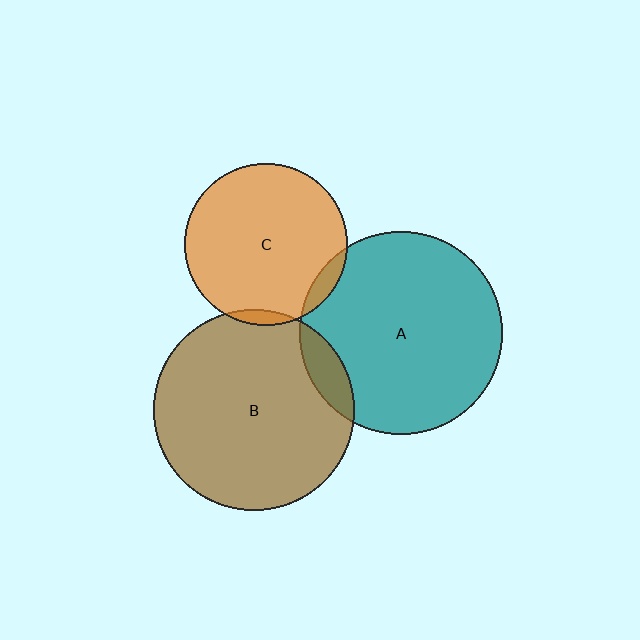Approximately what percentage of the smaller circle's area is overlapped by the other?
Approximately 10%.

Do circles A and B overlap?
Yes.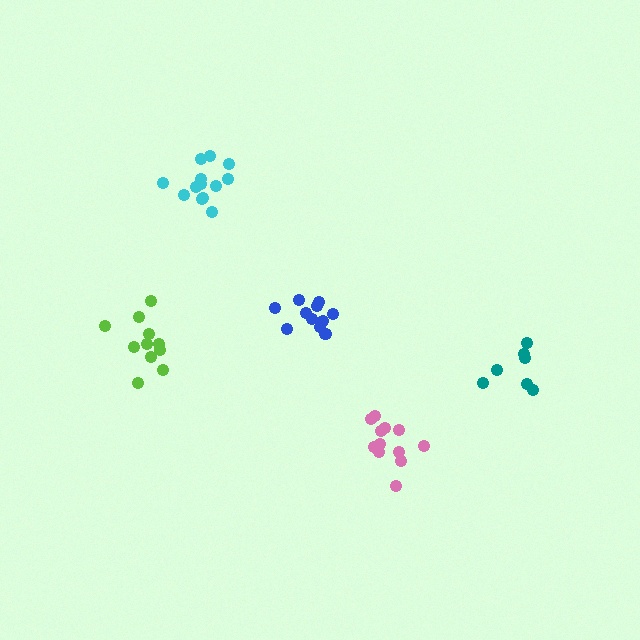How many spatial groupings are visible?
There are 5 spatial groupings.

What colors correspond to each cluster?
The clusters are colored: cyan, blue, lime, pink, teal.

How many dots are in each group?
Group 1: 13 dots, Group 2: 11 dots, Group 3: 11 dots, Group 4: 12 dots, Group 5: 7 dots (54 total).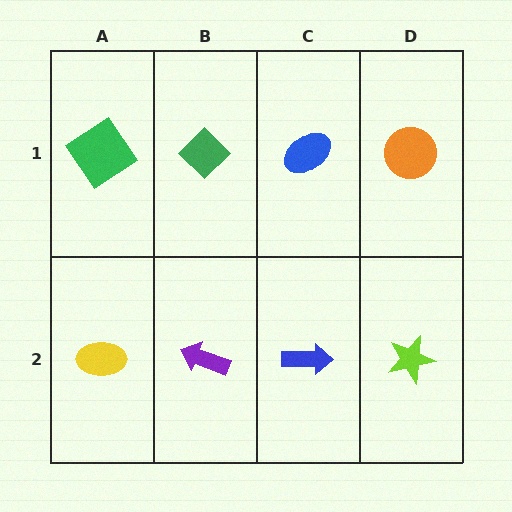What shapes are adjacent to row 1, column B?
A purple arrow (row 2, column B), a green diamond (row 1, column A), a blue ellipse (row 1, column C).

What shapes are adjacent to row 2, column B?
A green diamond (row 1, column B), a yellow ellipse (row 2, column A), a blue arrow (row 2, column C).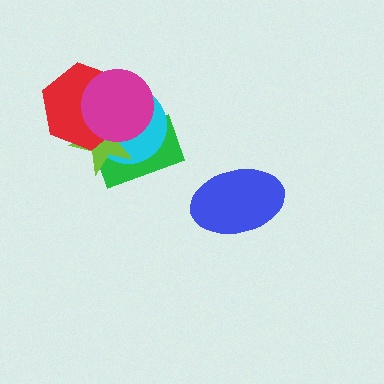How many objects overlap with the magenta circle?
4 objects overlap with the magenta circle.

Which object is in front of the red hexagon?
The magenta circle is in front of the red hexagon.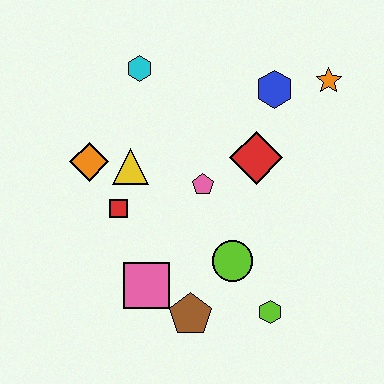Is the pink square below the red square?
Yes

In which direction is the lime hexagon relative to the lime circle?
The lime hexagon is below the lime circle.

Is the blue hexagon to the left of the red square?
No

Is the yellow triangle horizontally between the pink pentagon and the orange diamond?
Yes